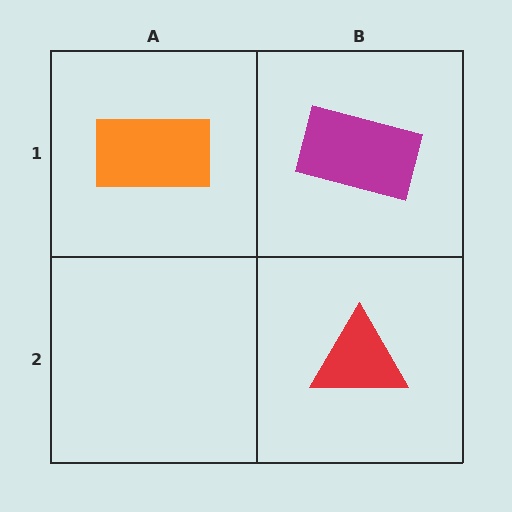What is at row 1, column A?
An orange rectangle.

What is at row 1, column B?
A magenta rectangle.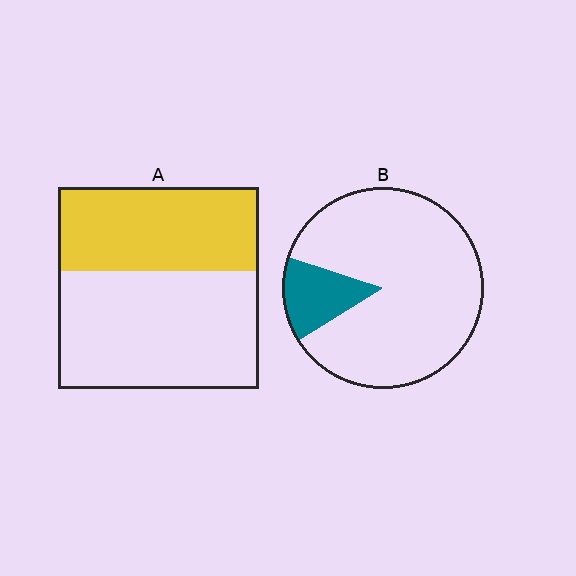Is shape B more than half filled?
No.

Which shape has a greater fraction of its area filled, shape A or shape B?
Shape A.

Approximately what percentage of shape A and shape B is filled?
A is approximately 40% and B is approximately 15%.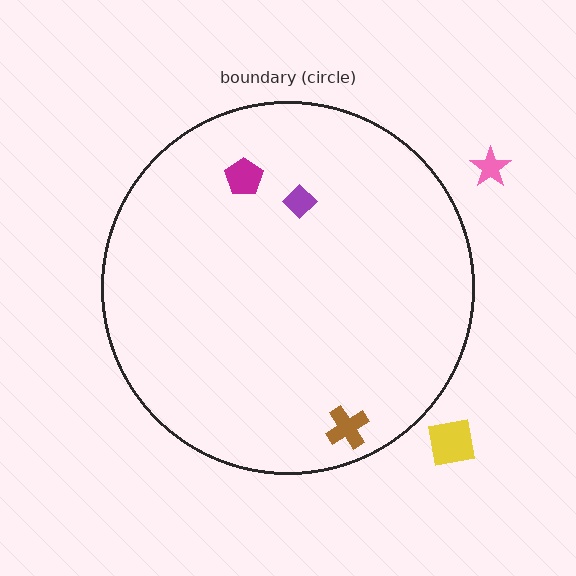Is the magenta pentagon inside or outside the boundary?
Inside.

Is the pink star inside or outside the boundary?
Outside.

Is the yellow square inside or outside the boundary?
Outside.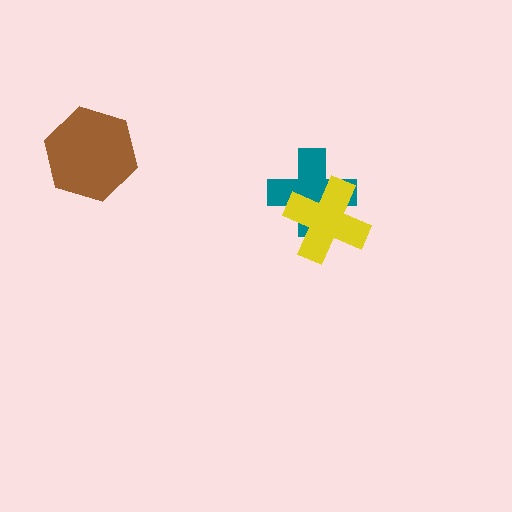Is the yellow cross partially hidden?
No, no other shape covers it.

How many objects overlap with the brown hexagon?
0 objects overlap with the brown hexagon.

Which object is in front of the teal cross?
The yellow cross is in front of the teal cross.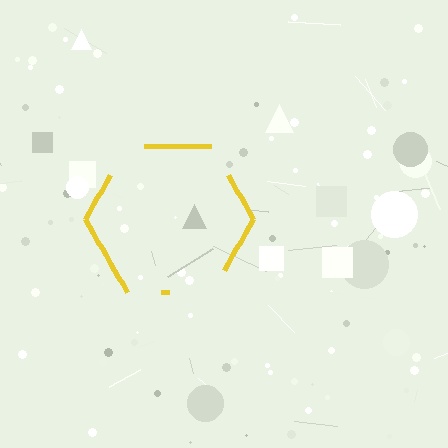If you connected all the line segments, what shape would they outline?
They would outline a hexagon.